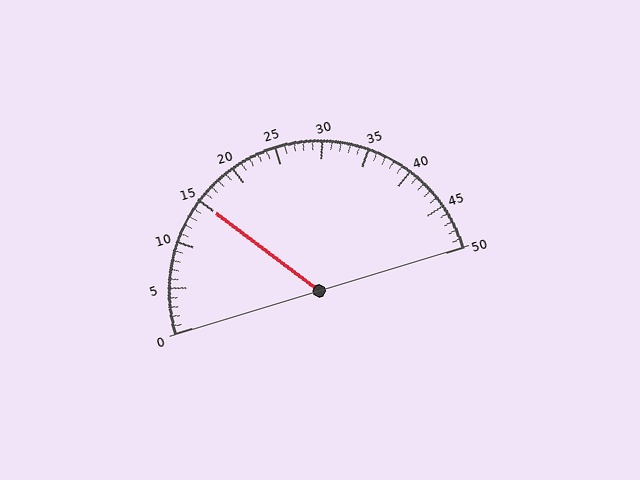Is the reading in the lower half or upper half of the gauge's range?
The reading is in the lower half of the range (0 to 50).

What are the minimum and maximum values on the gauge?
The gauge ranges from 0 to 50.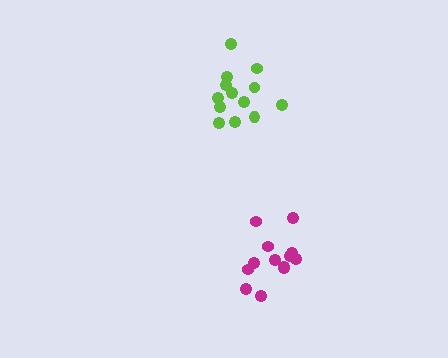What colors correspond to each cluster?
The clusters are colored: magenta, lime.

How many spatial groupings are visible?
There are 2 spatial groupings.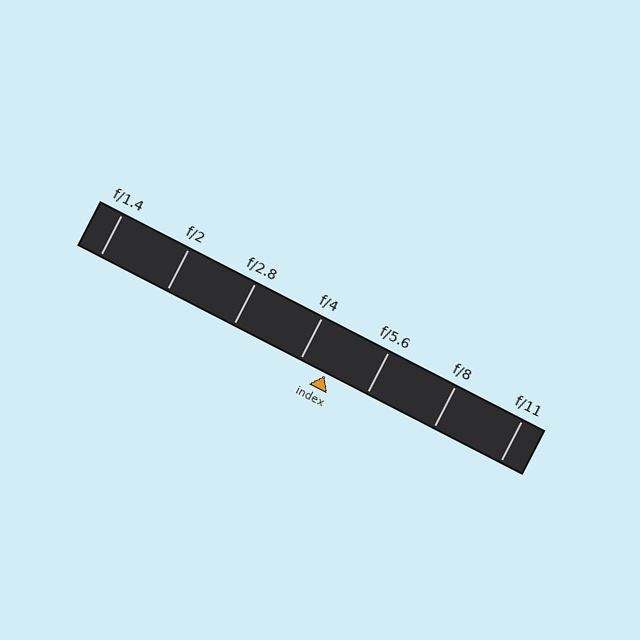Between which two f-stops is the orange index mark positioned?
The index mark is between f/4 and f/5.6.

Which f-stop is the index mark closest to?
The index mark is closest to f/4.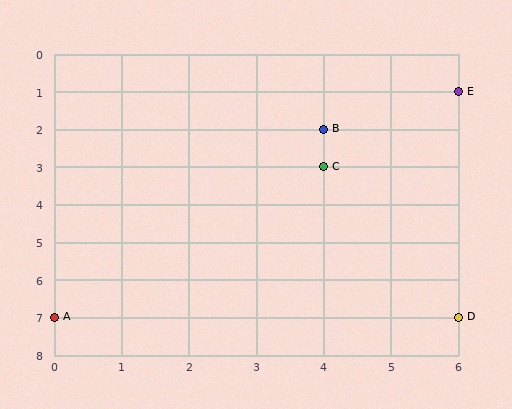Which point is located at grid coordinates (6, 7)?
Point D is at (6, 7).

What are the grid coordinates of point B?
Point B is at grid coordinates (4, 2).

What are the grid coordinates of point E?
Point E is at grid coordinates (6, 1).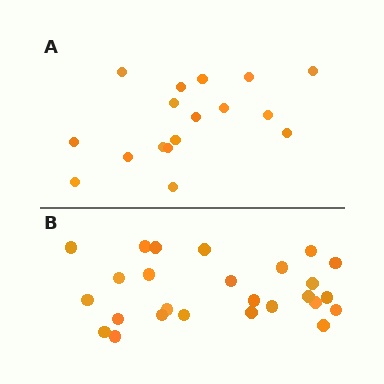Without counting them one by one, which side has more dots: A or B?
Region B (the bottom region) has more dots.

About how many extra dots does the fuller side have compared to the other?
Region B has roughly 8 or so more dots than region A.